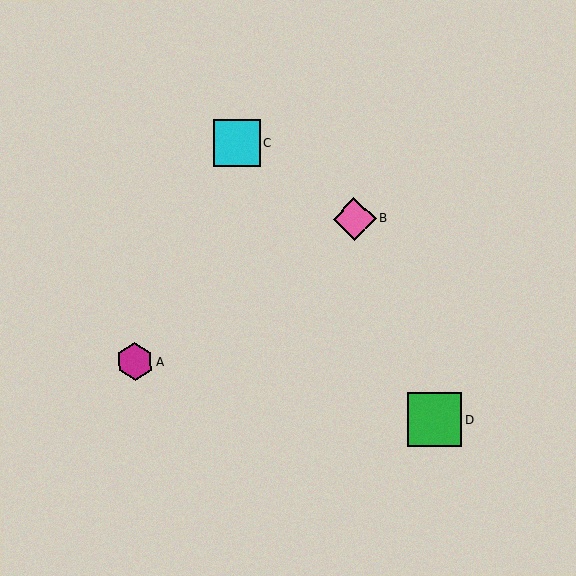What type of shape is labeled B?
Shape B is a pink diamond.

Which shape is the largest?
The green square (labeled D) is the largest.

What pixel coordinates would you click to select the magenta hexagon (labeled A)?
Click at (135, 362) to select the magenta hexagon A.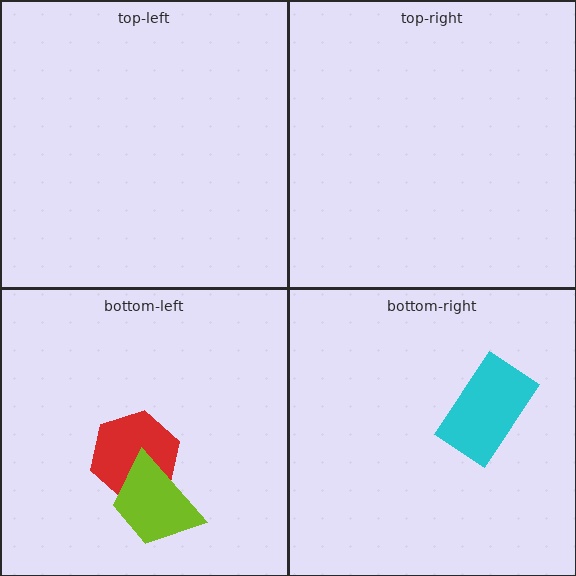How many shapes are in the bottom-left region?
2.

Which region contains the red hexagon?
The bottom-left region.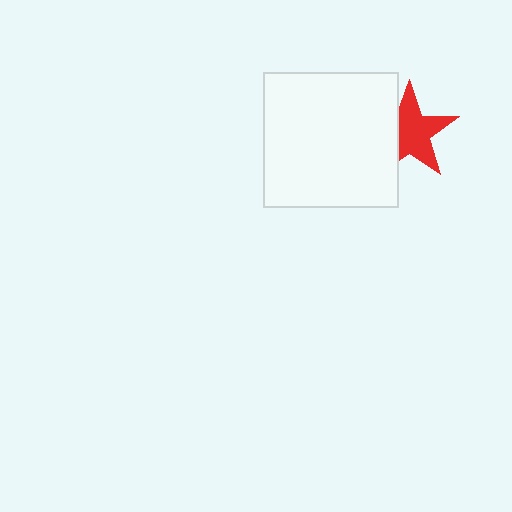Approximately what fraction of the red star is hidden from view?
Roughly 31% of the red star is hidden behind the white square.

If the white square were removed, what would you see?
You would see the complete red star.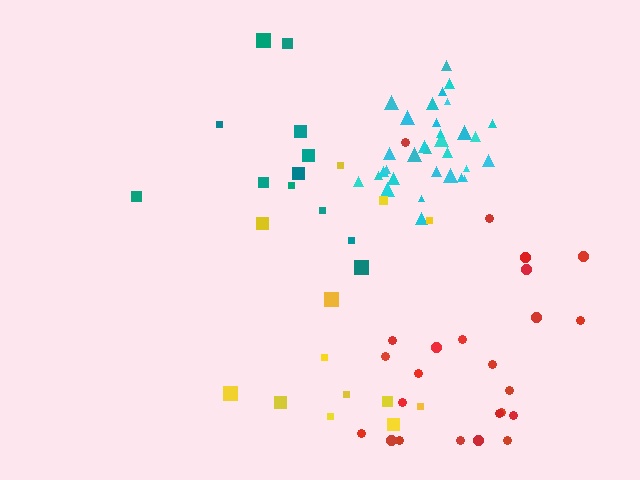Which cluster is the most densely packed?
Cyan.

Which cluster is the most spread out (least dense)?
Yellow.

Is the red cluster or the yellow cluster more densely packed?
Red.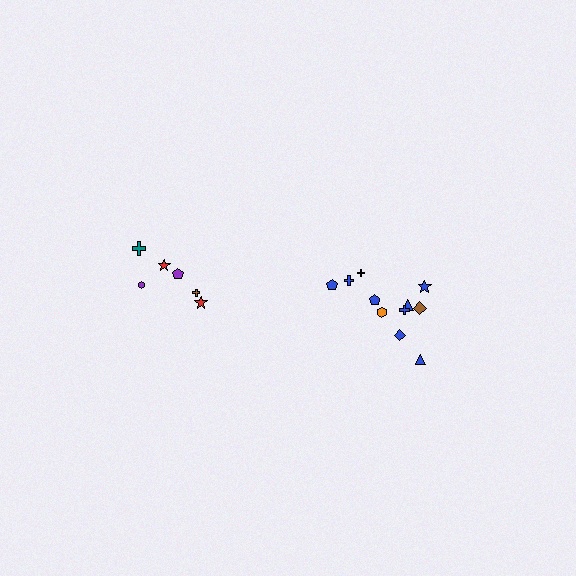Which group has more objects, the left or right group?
The right group.